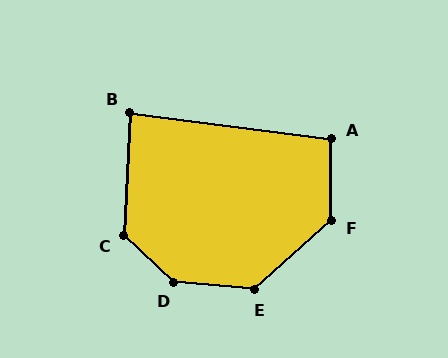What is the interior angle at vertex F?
Approximately 132 degrees (obtuse).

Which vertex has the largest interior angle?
D, at approximately 142 degrees.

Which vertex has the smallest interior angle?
B, at approximately 85 degrees.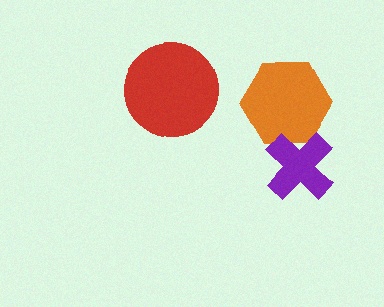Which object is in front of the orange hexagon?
The purple cross is in front of the orange hexagon.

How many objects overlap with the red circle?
0 objects overlap with the red circle.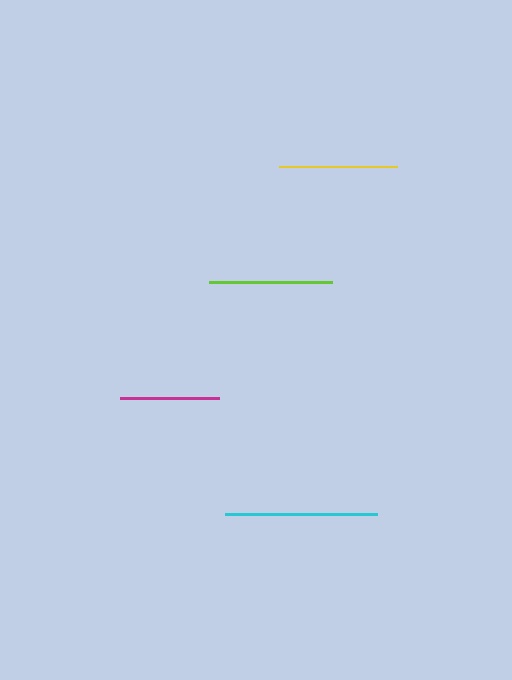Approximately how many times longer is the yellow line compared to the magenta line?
The yellow line is approximately 1.2 times the length of the magenta line.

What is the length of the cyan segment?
The cyan segment is approximately 152 pixels long.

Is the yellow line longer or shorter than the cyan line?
The cyan line is longer than the yellow line.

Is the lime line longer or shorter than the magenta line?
The lime line is longer than the magenta line.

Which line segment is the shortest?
The magenta line is the shortest at approximately 99 pixels.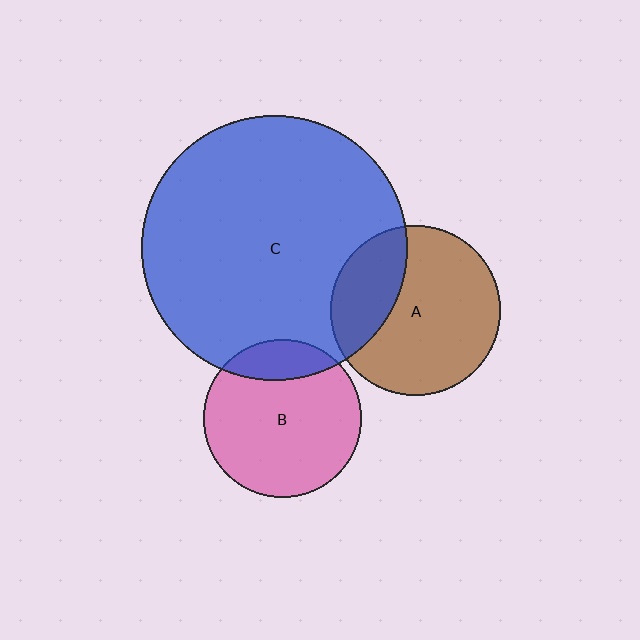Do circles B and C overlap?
Yes.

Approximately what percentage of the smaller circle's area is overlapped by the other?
Approximately 15%.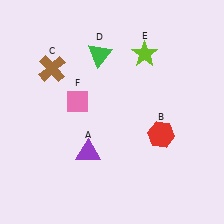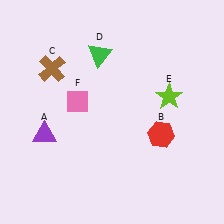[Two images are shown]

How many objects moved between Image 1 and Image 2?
2 objects moved between the two images.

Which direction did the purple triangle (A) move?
The purple triangle (A) moved left.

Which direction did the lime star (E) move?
The lime star (E) moved down.